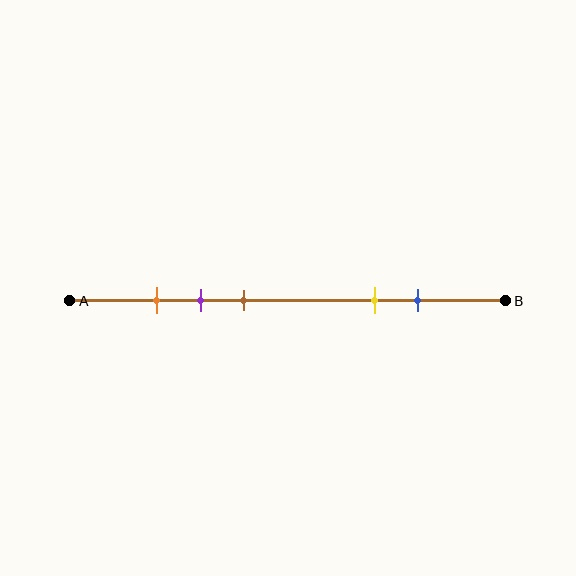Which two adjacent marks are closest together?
The orange and purple marks are the closest adjacent pair.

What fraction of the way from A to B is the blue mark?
The blue mark is approximately 80% (0.8) of the way from A to B.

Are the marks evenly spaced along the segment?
No, the marks are not evenly spaced.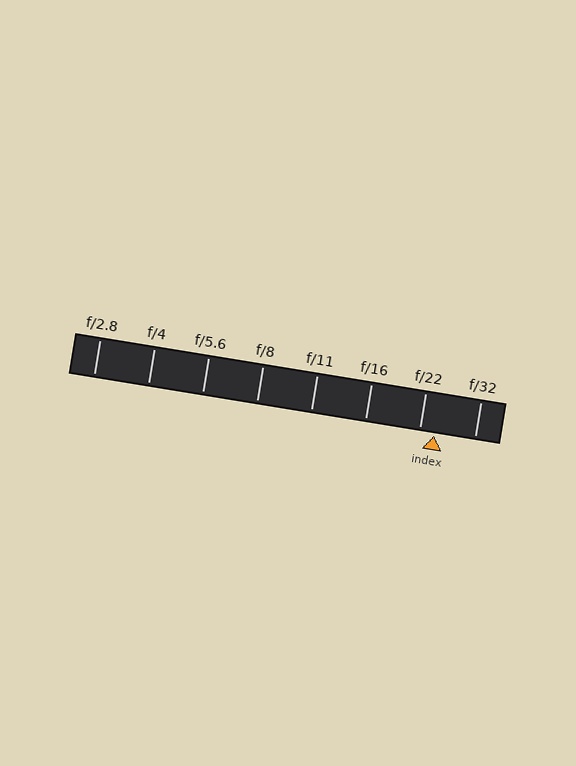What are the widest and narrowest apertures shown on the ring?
The widest aperture shown is f/2.8 and the narrowest is f/32.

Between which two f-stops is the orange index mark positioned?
The index mark is between f/22 and f/32.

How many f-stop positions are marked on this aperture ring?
There are 8 f-stop positions marked.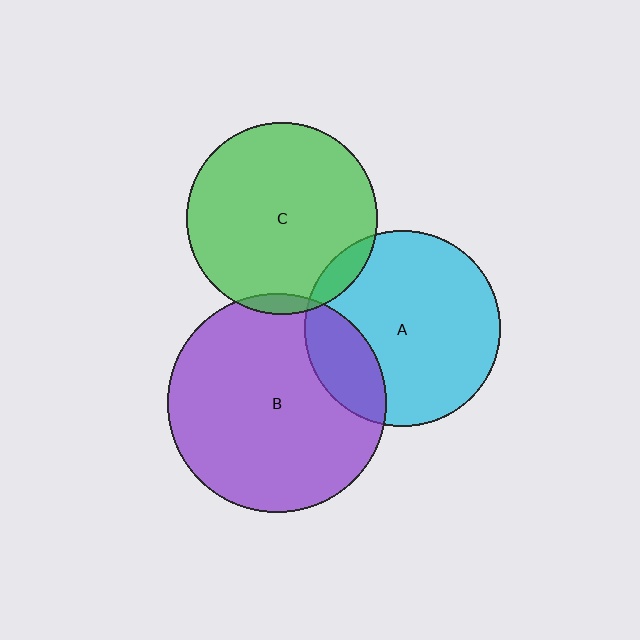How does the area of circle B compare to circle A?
Approximately 1.3 times.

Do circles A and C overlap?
Yes.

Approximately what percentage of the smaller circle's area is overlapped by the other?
Approximately 5%.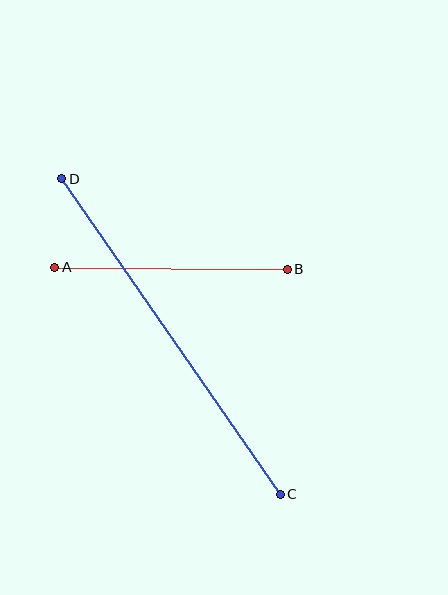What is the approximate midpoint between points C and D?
The midpoint is at approximately (171, 336) pixels.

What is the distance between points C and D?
The distance is approximately 384 pixels.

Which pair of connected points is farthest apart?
Points C and D are farthest apart.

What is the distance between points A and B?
The distance is approximately 233 pixels.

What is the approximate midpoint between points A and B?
The midpoint is at approximately (171, 268) pixels.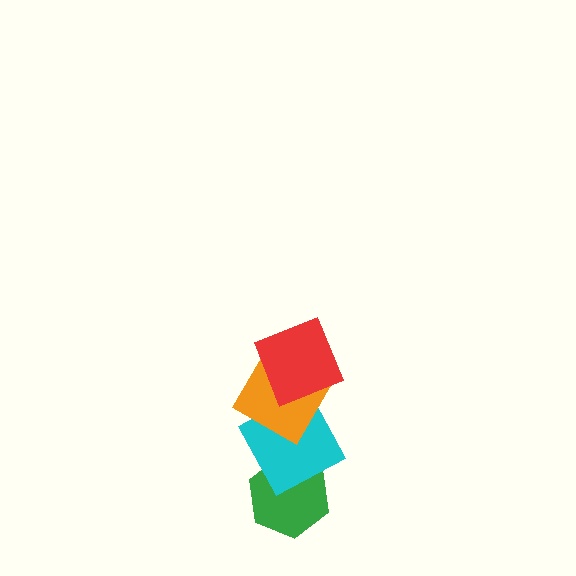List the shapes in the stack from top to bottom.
From top to bottom: the red square, the orange square, the cyan square, the green hexagon.